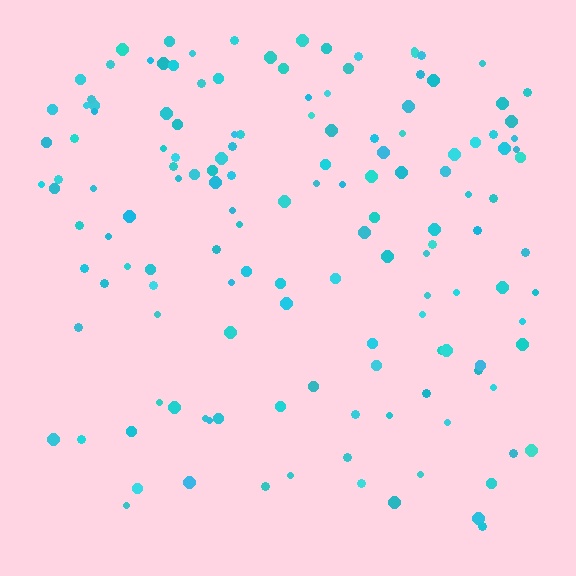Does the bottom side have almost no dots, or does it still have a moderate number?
Still a moderate number, just noticeably fewer than the top.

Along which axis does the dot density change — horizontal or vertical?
Vertical.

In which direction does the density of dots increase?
From bottom to top, with the top side densest.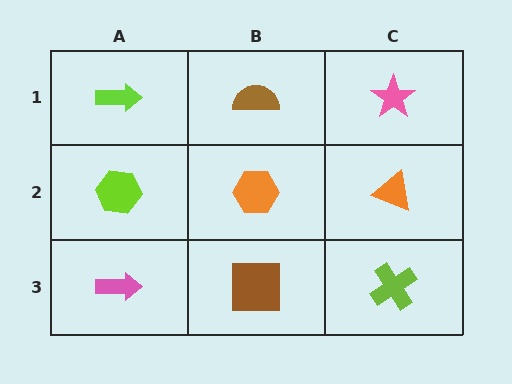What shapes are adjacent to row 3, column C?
An orange triangle (row 2, column C), a brown square (row 3, column B).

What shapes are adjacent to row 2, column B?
A brown semicircle (row 1, column B), a brown square (row 3, column B), a lime hexagon (row 2, column A), an orange triangle (row 2, column C).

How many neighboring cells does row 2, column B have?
4.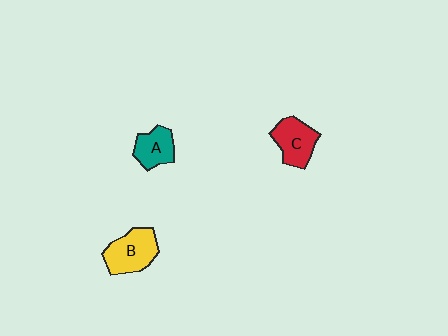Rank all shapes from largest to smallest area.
From largest to smallest: B (yellow), C (red), A (teal).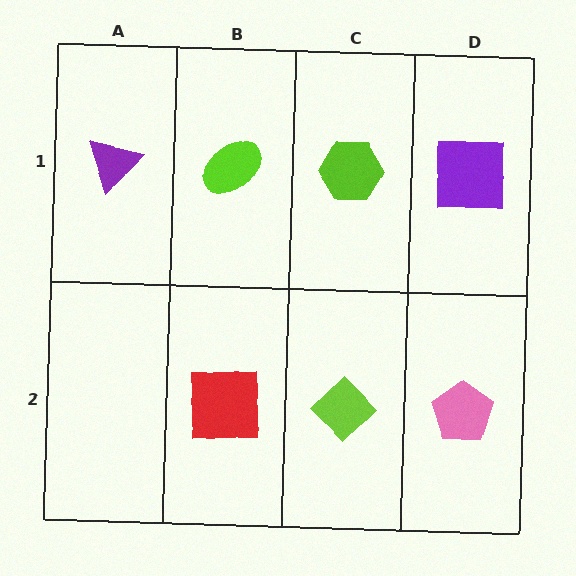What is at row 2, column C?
A lime diamond.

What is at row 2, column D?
A pink pentagon.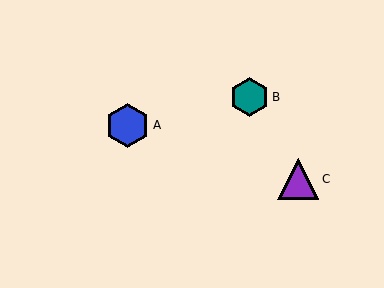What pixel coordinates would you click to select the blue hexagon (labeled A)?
Click at (128, 125) to select the blue hexagon A.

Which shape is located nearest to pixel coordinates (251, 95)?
The teal hexagon (labeled B) at (250, 97) is nearest to that location.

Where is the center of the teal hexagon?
The center of the teal hexagon is at (250, 97).